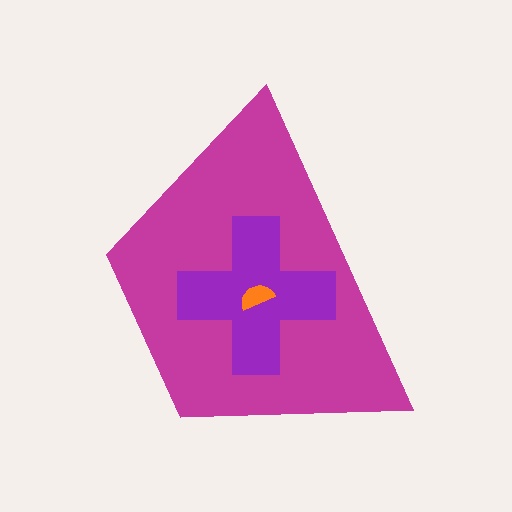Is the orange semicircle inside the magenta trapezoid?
Yes.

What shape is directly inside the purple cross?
The orange semicircle.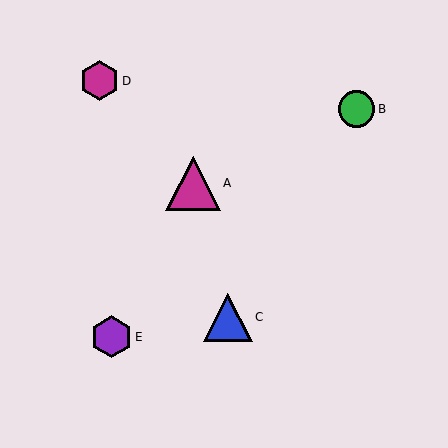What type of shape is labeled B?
Shape B is a green circle.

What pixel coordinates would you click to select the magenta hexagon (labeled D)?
Click at (99, 81) to select the magenta hexagon D.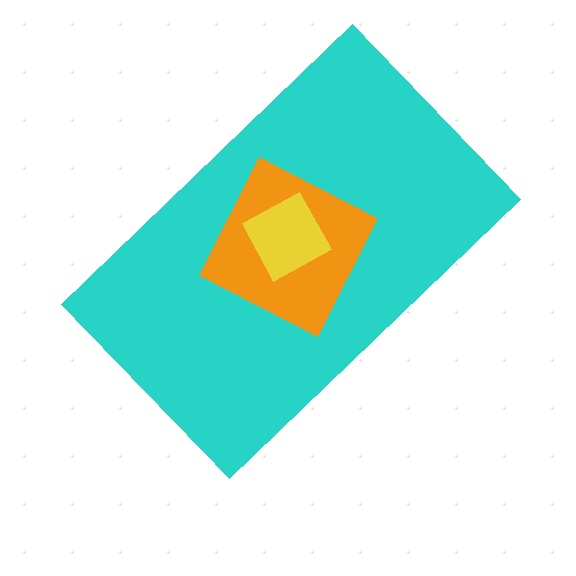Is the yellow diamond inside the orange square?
Yes.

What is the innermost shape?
The yellow diamond.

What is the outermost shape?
The cyan rectangle.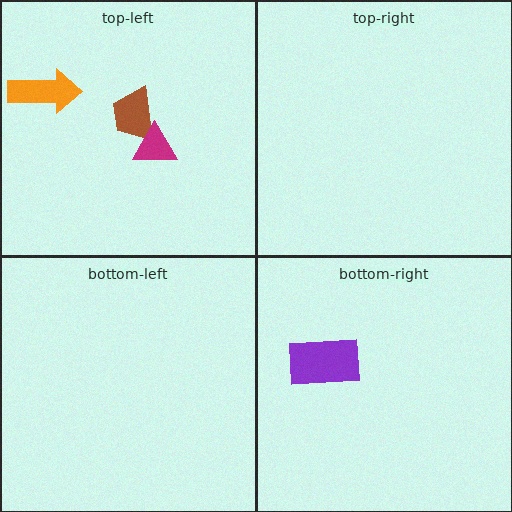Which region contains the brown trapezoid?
The top-left region.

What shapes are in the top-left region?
The orange arrow, the brown trapezoid, the magenta triangle.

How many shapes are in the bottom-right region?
1.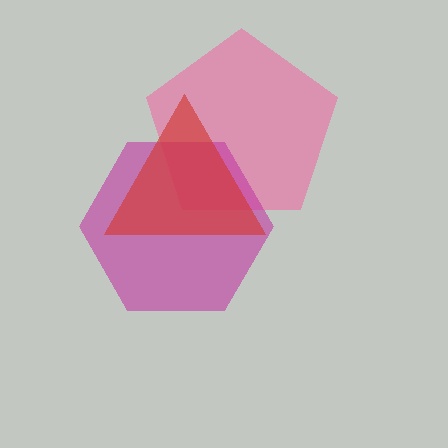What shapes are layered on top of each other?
The layered shapes are: a pink pentagon, a magenta hexagon, a red triangle.